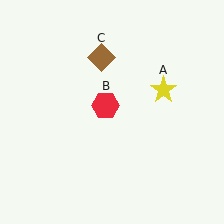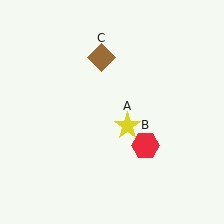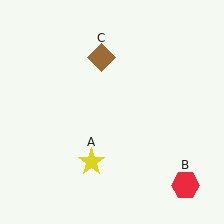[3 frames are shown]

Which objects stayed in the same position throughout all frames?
Brown diamond (object C) remained stationary.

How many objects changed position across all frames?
2 objects changed position: yellow star (object A), red hexagon (object B).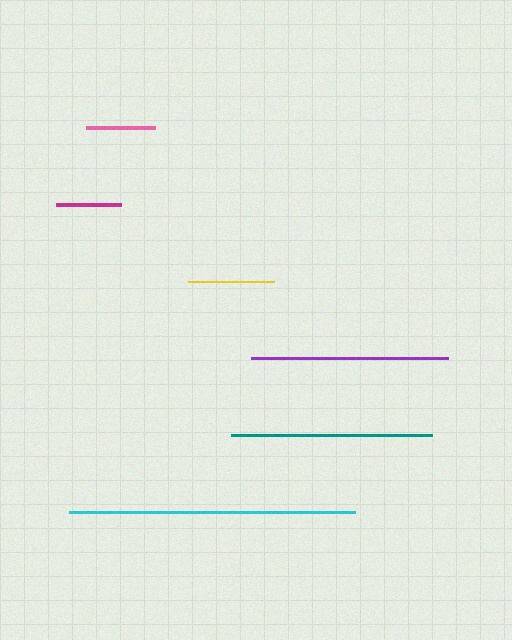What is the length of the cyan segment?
The cyan segment is approximately 285 pixels long.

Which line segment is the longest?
The cyan line is the longest at approximately 285 pixels.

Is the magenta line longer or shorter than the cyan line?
The cyan line is longer than the magenta line.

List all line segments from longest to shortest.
From longest to shortest: cyan, teal, purple, yellow, pink, magenta.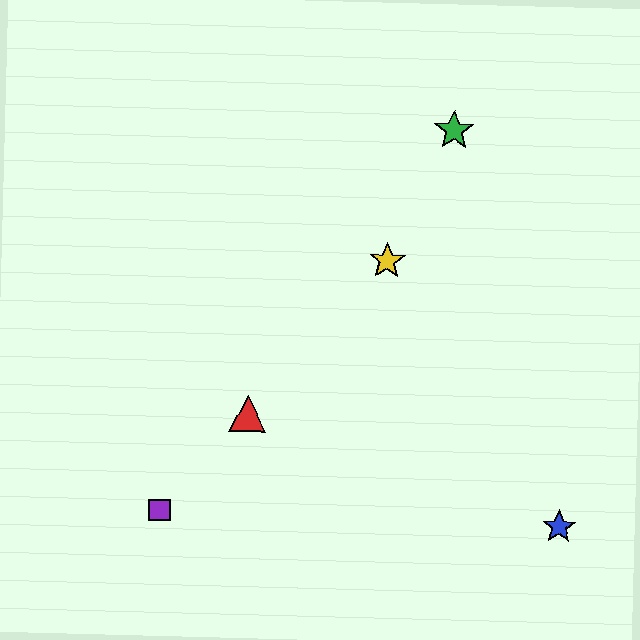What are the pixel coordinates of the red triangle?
The red triangle is at (248, 413).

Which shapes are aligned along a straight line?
The red triangle, the yellow star, the purple square are aligned along a straight line.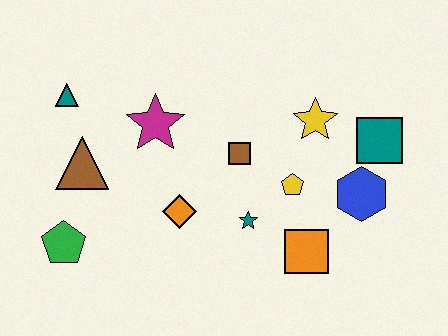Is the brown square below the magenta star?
Yes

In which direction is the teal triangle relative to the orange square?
The teal triangle is to the left of the orange square.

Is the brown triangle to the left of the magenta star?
Yes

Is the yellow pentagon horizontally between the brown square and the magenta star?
No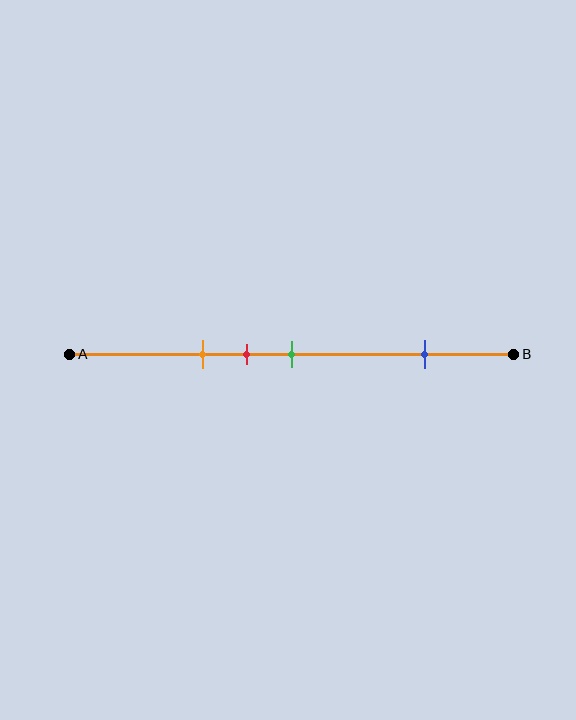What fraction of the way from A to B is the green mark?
The green mark is approximately 50% (0.5) of the way from A to B.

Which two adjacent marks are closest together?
The red and green marks are the closest adjacent pair.